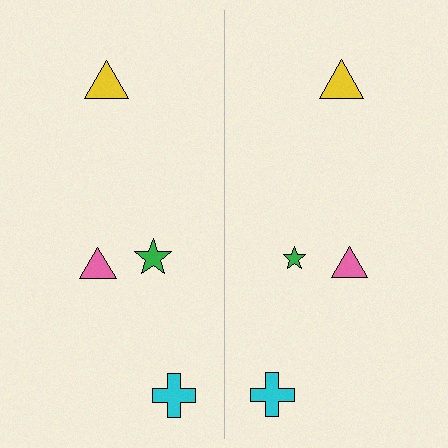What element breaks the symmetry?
The green star on the right side has a different size than its mirror counterpart.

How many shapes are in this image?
There are 8 shapes in this image.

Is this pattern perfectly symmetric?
No, the pattern is not perfectly symmetric. The green star on the right side has a different size than its mirror counterpart.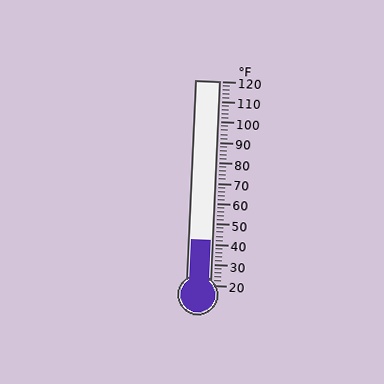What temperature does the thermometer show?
The thermometer shows approximately 42°F.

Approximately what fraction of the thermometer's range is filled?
The thermometer is filled to approximately 20% of its range.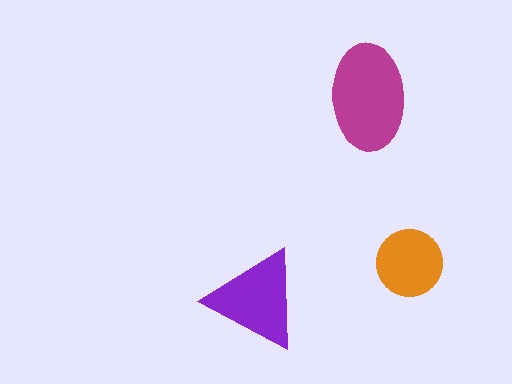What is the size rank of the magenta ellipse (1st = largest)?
1st.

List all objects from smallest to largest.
The orange circle, the purple triangle, the magenta ellipse.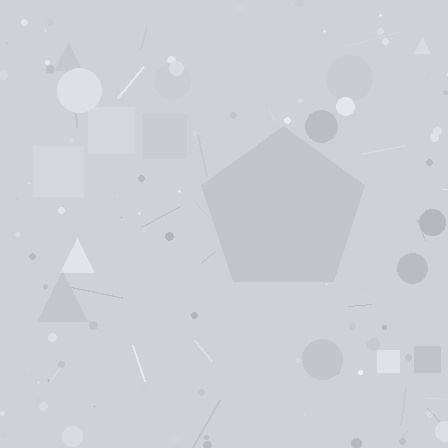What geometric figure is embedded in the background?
A pentagon is embedded in the background.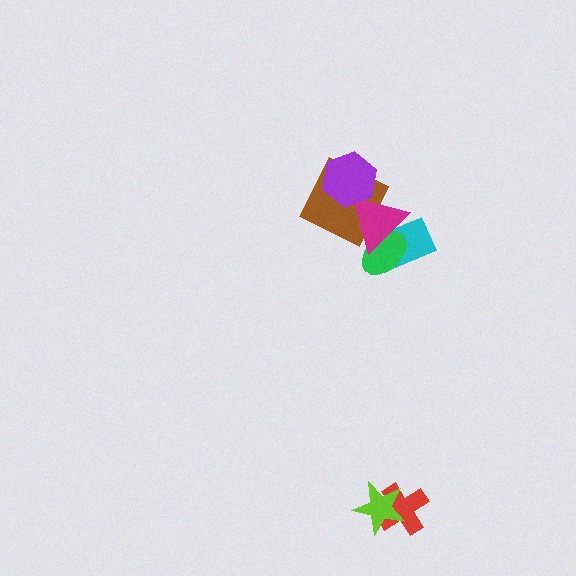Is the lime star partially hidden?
No, no other shape covers it.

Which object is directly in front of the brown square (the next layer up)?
The magenta triangle is directly in front of the brown square.